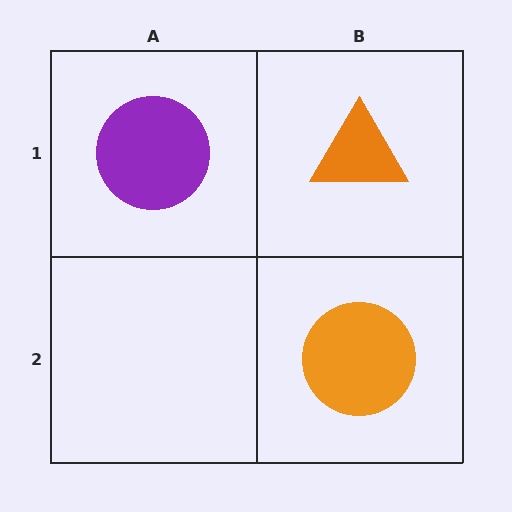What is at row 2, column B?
An orange circle.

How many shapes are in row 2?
1 shape.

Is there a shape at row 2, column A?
No, that cell is empty.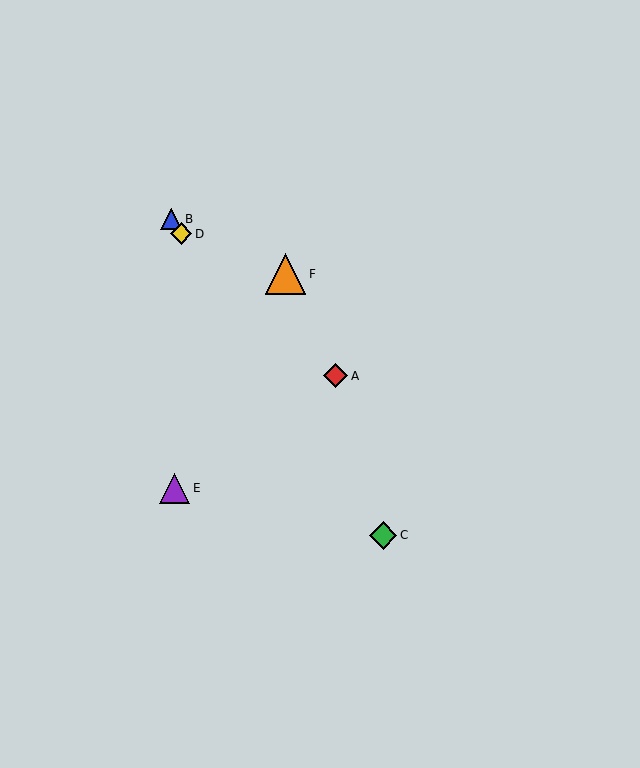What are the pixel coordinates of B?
Object B is at (171, 219).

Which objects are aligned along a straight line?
Objects B, C, D are aligned along a straight line.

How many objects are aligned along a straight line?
3 objects (B, C, D) are aligned along a straight line.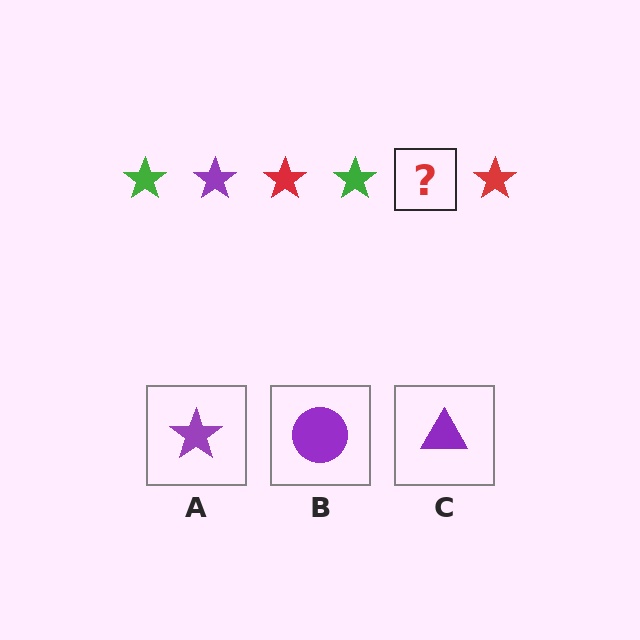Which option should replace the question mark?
Option A.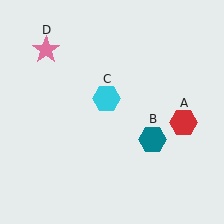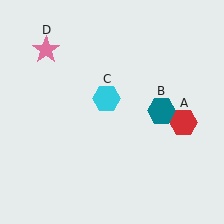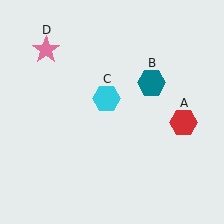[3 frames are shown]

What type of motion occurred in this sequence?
The teal hexagon (object B) rotated counterclockwise around the center of the scene.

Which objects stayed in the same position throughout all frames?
Red hexagon (object A) and cyan hexagon (object C) and pink star (object D) remained stationary.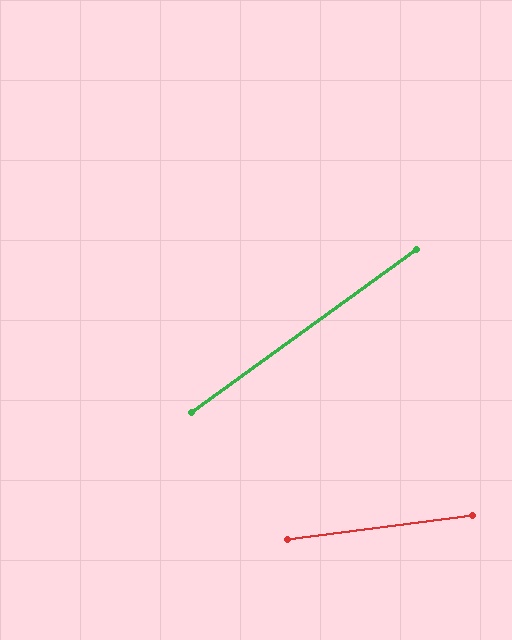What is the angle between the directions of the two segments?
Approximately 29 degrees.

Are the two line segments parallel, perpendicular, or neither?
Neither parallel nor perpendicular — they differ by about 29°.